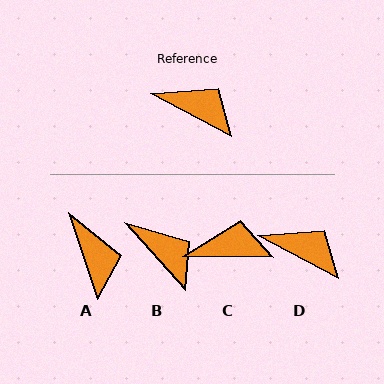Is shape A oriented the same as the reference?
No, it is off by about 44 degrees.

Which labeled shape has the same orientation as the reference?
D.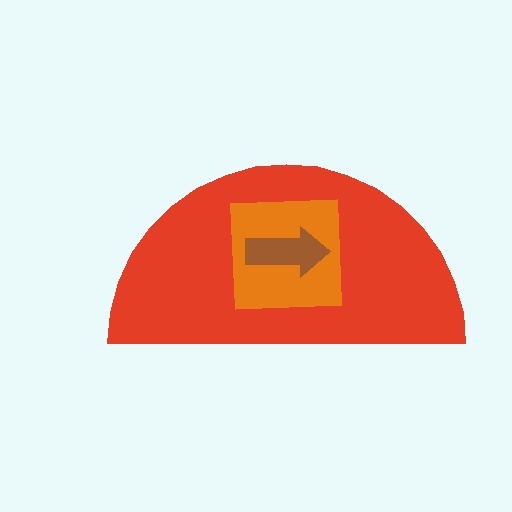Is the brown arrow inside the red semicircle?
Yes.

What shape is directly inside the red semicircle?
The orange square.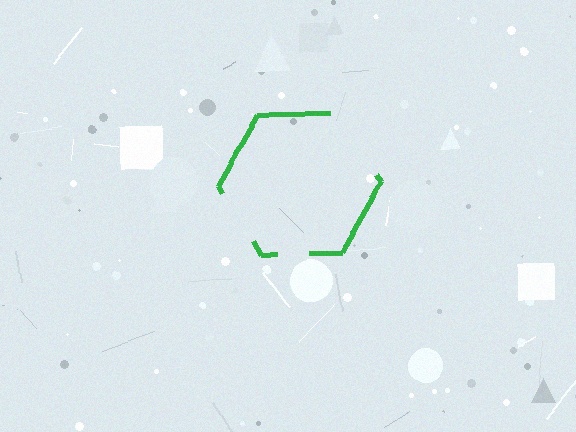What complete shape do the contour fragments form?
The contour fragments form a hexagon.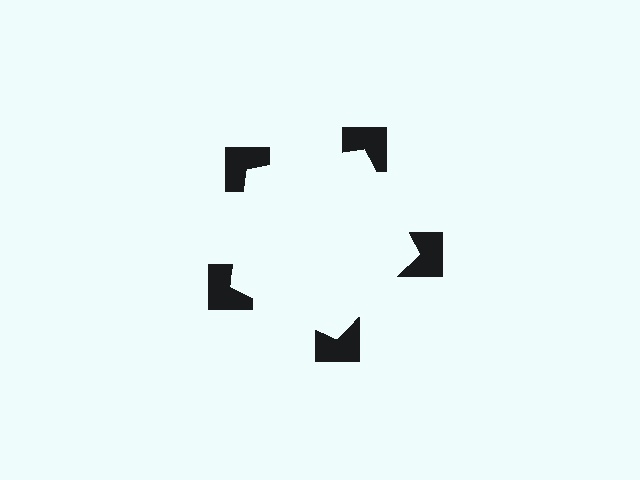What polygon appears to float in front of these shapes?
An illusory pentagon — its edges are inferred from the aligned wedge cuts in the notched squares, not physically drawn.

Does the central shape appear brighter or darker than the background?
It typically appears slightly brighter than the background, even though no actual brightness change is drawn.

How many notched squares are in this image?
There are 5 — one at each vertex of the illusory pentagon.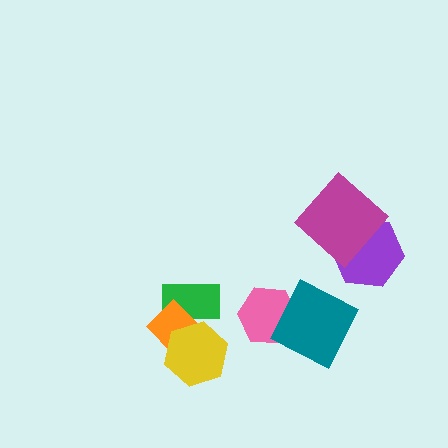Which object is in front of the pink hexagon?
The teal square is in front of the pink hexagon.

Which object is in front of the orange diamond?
The yellow hexagon is in front of the orange diamond.